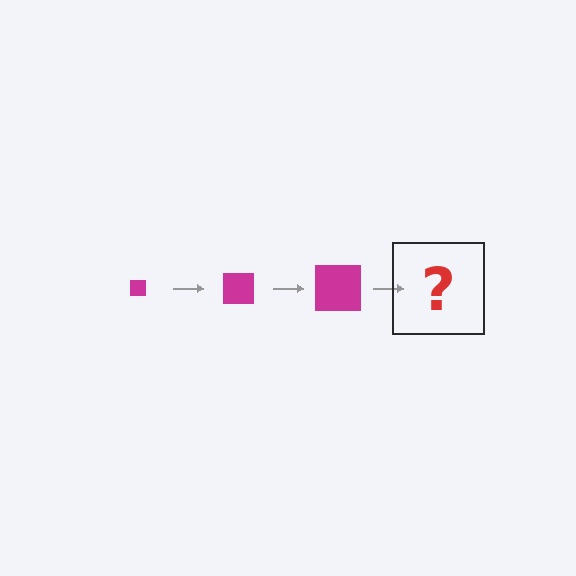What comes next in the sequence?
The next element should be a magenta square, larger than the previous one.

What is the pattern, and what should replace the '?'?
The pattern is that the square gets progressively larger each step. The '?' should be a magenta square, larger than the previous one.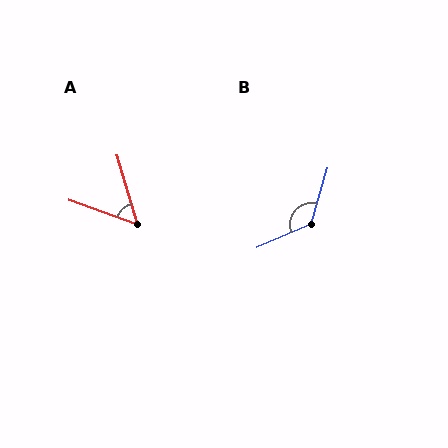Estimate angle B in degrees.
Approximately 130 degrees.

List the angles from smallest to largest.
A (54°), B (130°).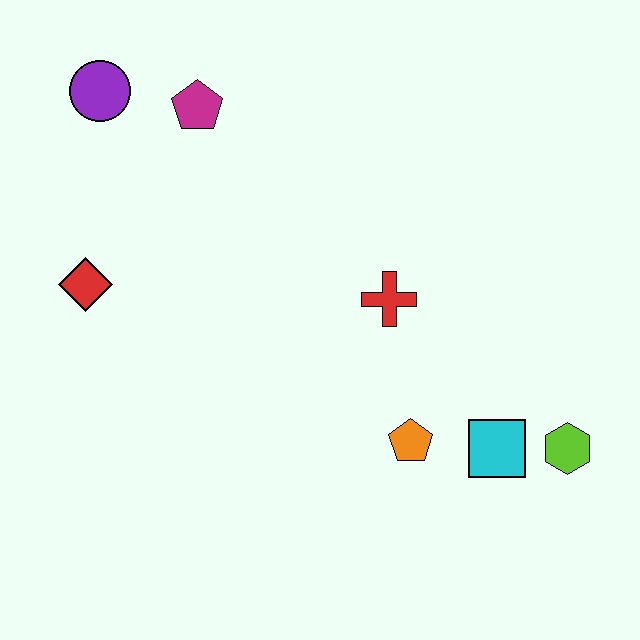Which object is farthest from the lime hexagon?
The purple circle is farthest from the lime hexagon.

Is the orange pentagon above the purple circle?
No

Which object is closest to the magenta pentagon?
The purple circle is closest to the magenta pentagon.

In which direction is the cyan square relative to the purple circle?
The cyan square is to the right of the purple circle.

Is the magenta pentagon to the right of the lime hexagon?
No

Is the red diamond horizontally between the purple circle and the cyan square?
No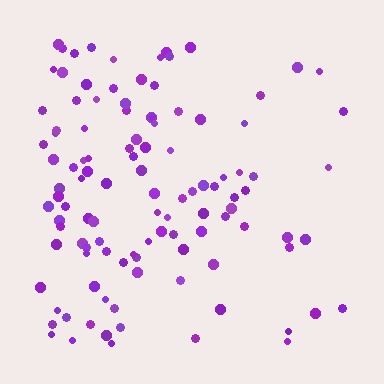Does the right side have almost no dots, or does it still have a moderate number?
Still a moderate number, just noticeably fewer than the left.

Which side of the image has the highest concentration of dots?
The left.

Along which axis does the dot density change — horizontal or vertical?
Horizontal.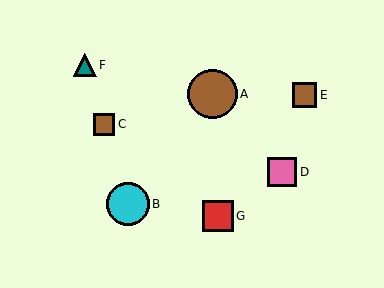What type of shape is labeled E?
Shape E is a brown square.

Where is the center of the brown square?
The center of the brown square is at (104, 124).